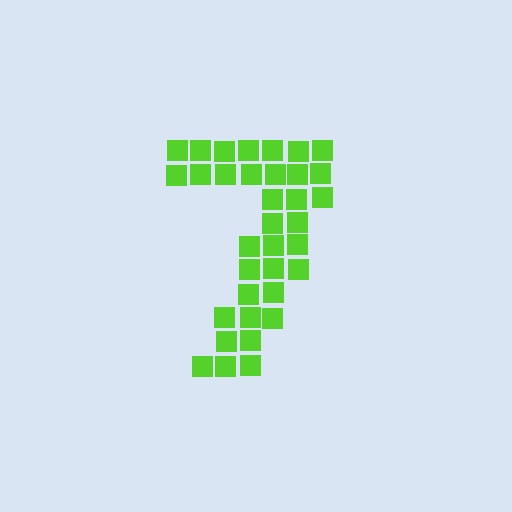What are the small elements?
The small elements are squares.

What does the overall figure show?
The overall figure shows the digit 7.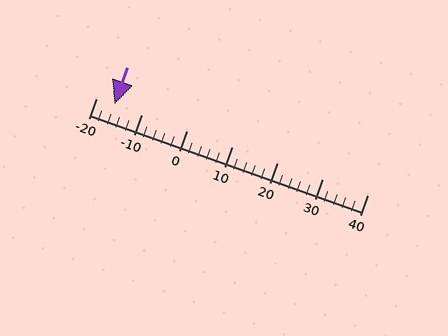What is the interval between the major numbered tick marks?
The major tick marks are spaced 10 units apart.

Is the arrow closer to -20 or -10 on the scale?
The arrow is closer to -20.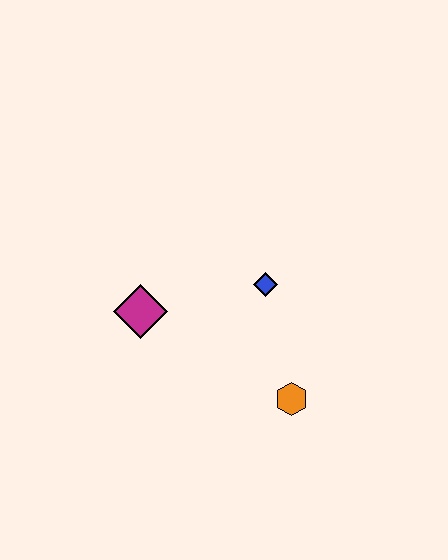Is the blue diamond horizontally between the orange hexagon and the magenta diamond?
Yes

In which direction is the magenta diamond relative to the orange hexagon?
The magenta diamond is to the left of the orange hexagon.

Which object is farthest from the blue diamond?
The magenta diamond is farthest from the blue diamond.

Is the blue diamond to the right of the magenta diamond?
Yes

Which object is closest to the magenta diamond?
The blue diamond is closest to the magenta diamond.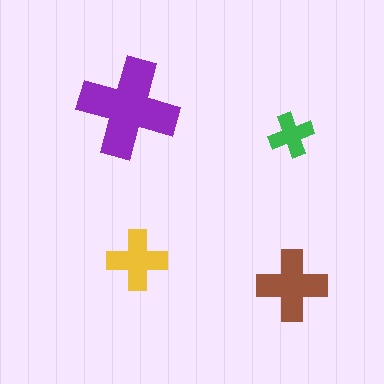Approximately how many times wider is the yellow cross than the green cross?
About 1.5 times wider.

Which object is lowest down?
The brown cross is bottommost.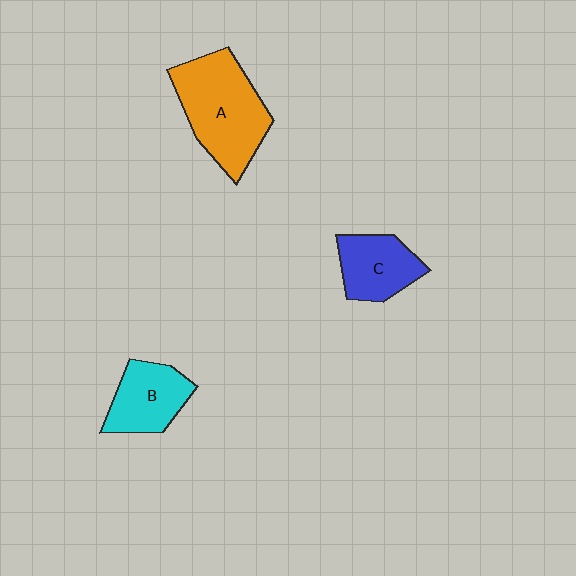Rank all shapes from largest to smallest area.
From largest to smallest: A (orange), B (cyan), C (blue).